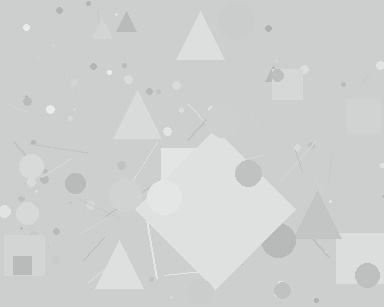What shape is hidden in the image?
A diamond is hidden in the image.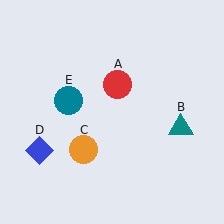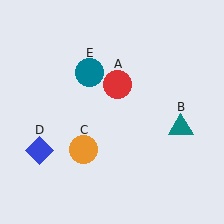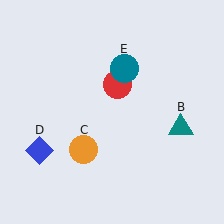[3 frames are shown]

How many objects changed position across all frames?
1 object changed position: teal circle (object E).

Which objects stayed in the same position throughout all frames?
Red circle (object A) and teal triangle (object B) and orange circle (object C) and blue diamond (object D) remained stationary.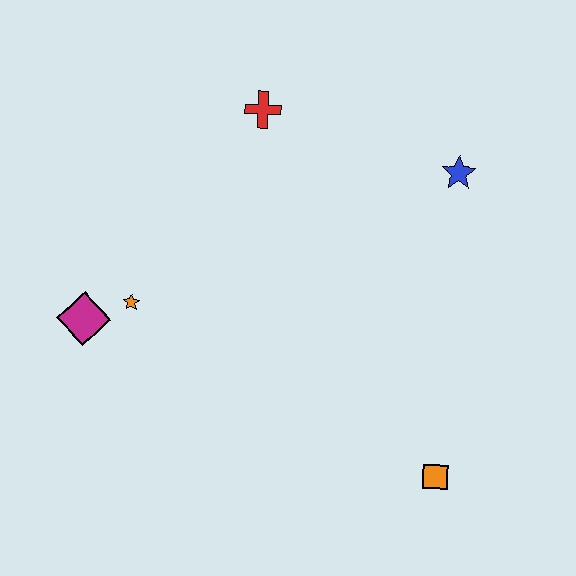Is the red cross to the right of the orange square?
No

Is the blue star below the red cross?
Yes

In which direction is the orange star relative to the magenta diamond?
The orange star is to the right of the magenta diamond.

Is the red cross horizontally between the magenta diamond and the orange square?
Yes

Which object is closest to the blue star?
The red cross is closest to the blue star.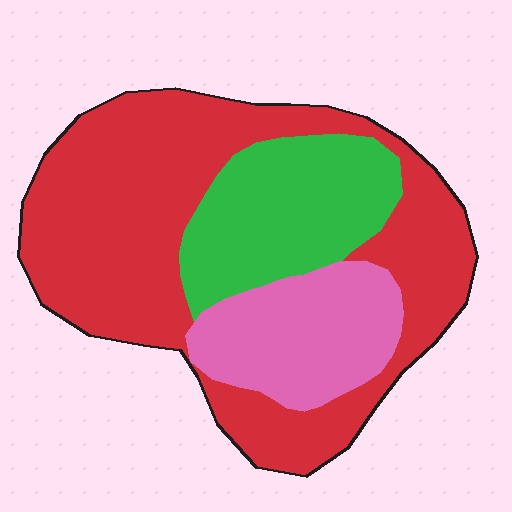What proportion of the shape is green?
Green takes up about one fifth (1/5) of the shape.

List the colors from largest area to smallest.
From largest to smallest: red, green, pink.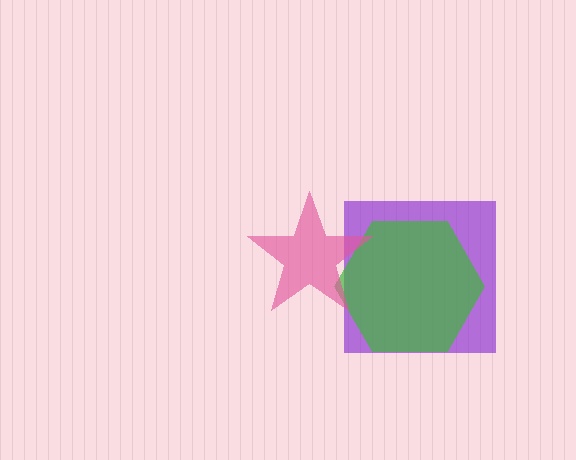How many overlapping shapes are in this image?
There are 3 overlapping shapes in the image.